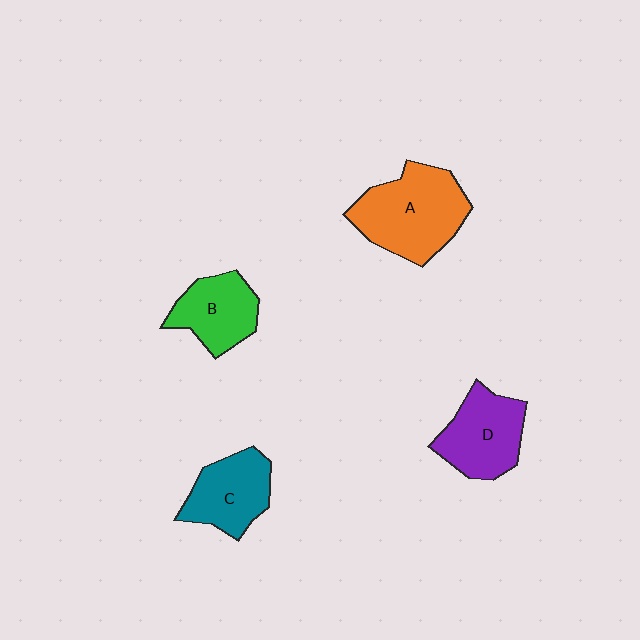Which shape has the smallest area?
Shape B (green).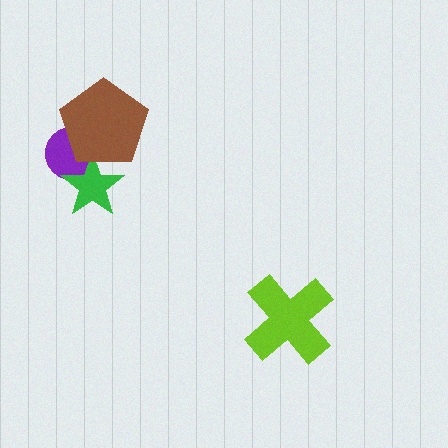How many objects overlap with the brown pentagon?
2 objects overlap with the brown pentagon.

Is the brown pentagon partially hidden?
No, no other shape covers it.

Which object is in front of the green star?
The brown pentagon is in front of the green star.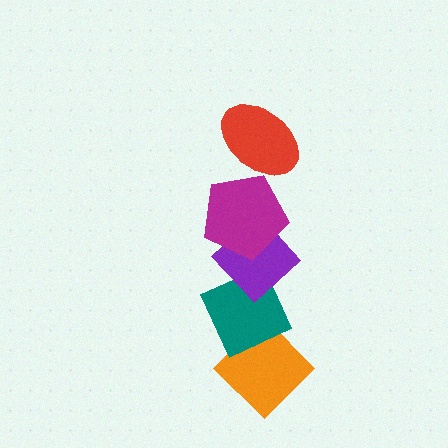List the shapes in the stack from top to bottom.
From top to bottom: the red ellipse, the magenta pentagon, the purple diamond, the teal diamond, the orange diamond.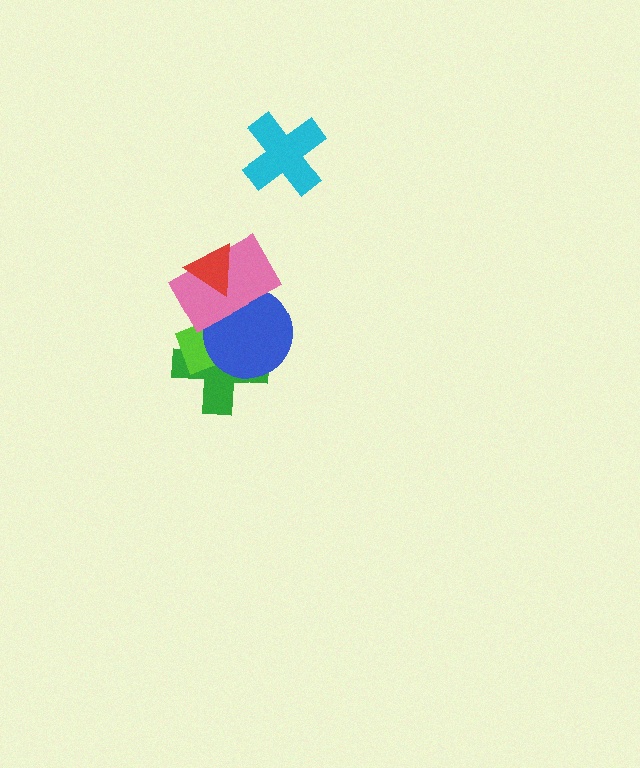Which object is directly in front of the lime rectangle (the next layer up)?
The blue circle is directly in front of the lime rectangle.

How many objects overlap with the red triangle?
1 object overlaps with the red triangle.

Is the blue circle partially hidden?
Yes, it is partially covered by another shape.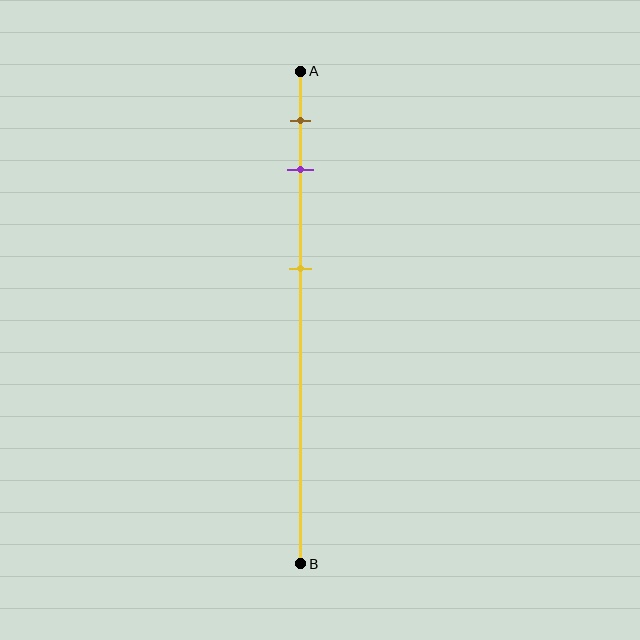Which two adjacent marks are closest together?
The brown and purple marks are the closest adjacent pair.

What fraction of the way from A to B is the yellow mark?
The yellow mark is approximately 40% (0.4) of the way from A to B.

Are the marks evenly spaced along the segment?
No, the marks are not evenly spaced.